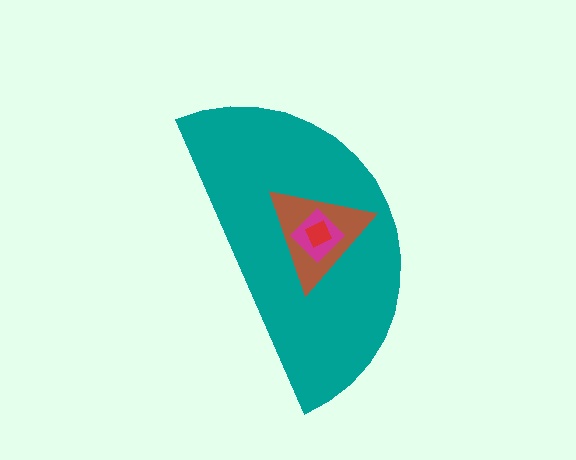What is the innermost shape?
The red diamond.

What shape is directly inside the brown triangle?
The magenta diamond.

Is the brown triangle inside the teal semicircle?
Yes.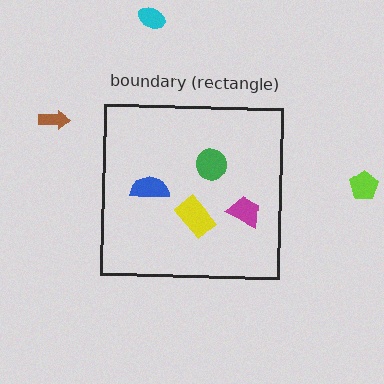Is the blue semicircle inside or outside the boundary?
Inside.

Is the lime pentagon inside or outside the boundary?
Outside.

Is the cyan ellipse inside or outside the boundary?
Outside.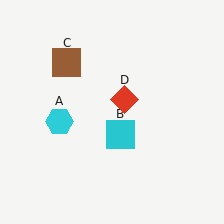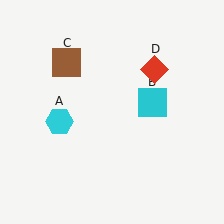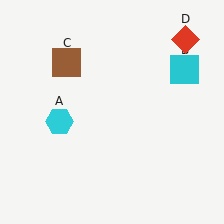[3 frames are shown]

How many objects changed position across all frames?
2 objects changed position: cyan square (object B), red diamond (object D).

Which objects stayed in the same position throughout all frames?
Cyan hexagon (object A) and brown square (object C) remained stationary.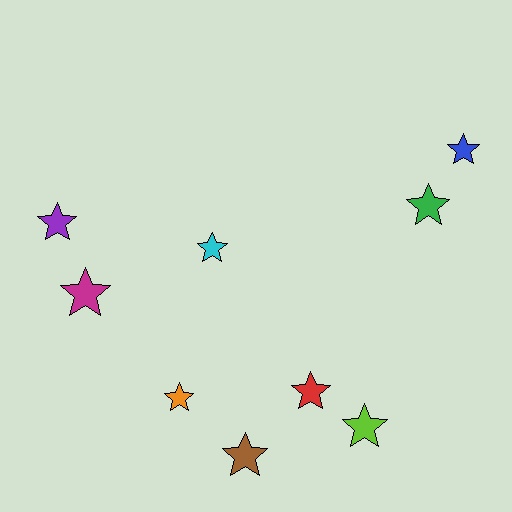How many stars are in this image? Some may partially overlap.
There are 9 stars.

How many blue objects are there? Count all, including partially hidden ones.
There is 1 blue object.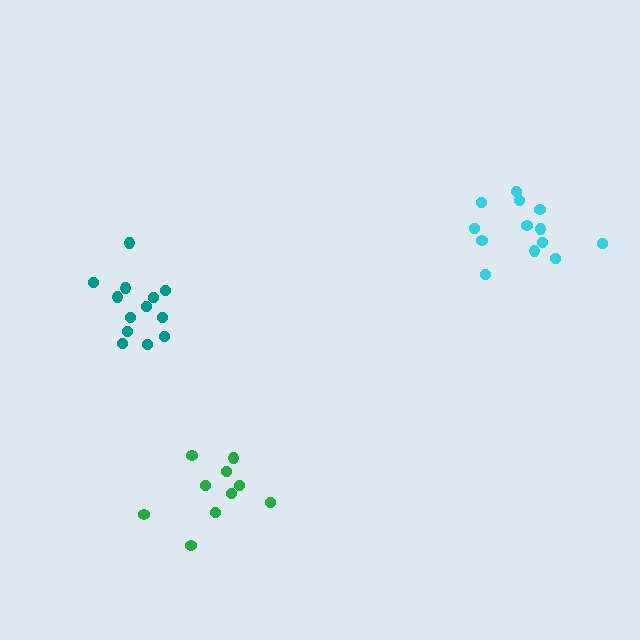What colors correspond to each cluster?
The clusters are colored: teal, green, cyan.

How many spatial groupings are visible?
There are 3 spatial groupings.